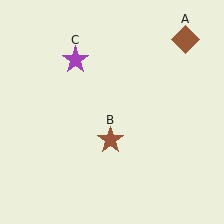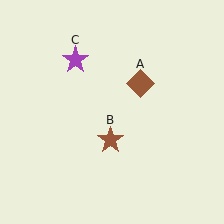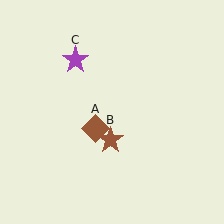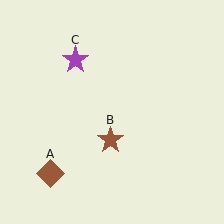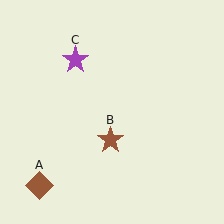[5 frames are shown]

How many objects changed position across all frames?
1 object changed position: brown diamond (object A).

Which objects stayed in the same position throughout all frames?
Brown star (object B) and purple star (object C) remained stationary.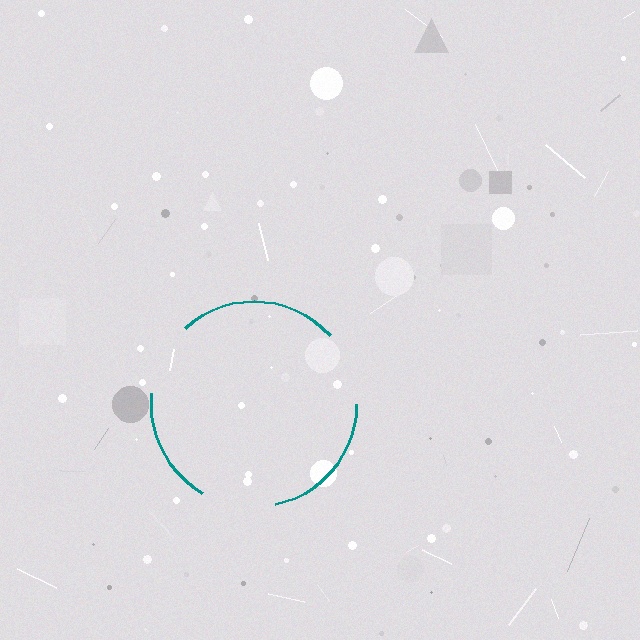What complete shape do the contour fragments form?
The contour fragments form a circle.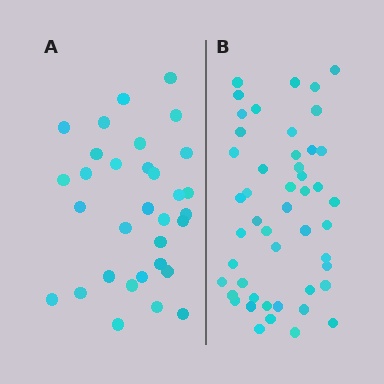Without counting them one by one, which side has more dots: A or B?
Region B (the right region) has more dots.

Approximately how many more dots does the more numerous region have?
Region B has approximately 15 more dots than region A.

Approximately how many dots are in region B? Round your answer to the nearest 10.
About 50 dots. (The exact count is 48, which rounds to 50.)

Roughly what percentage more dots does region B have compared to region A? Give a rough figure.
About 50% more.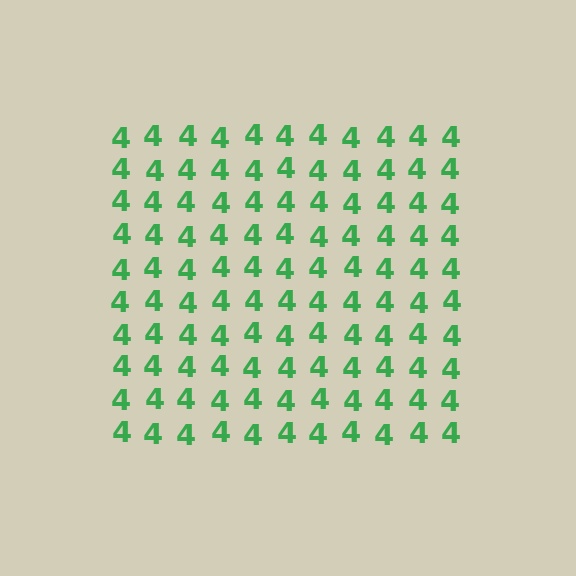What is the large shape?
The large shape is a square.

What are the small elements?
The small elements are digit 4's.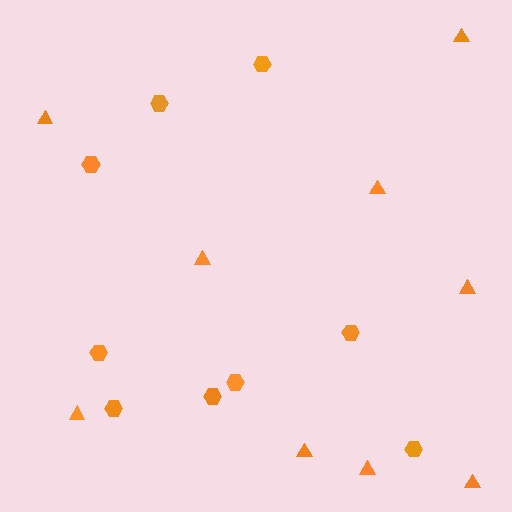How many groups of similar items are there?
There are 2 groups: one group of triangles (9) and one group of hexagons (9).